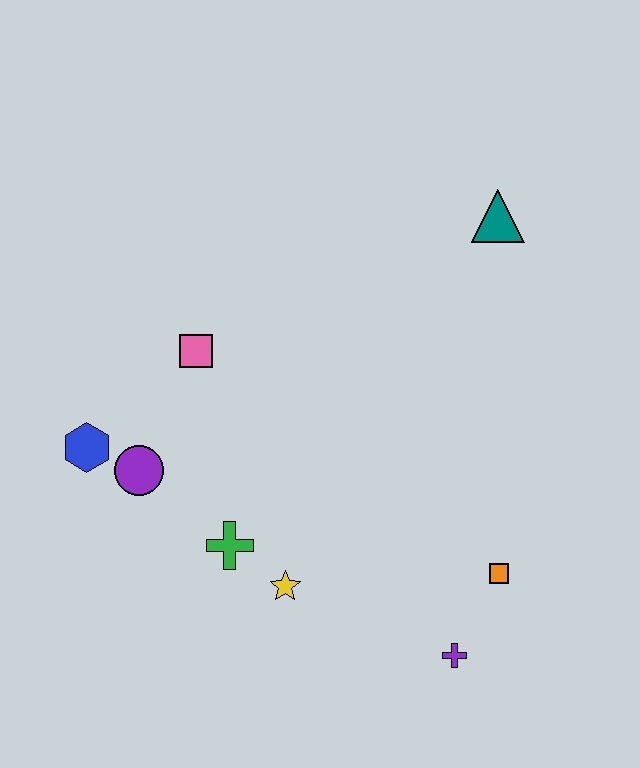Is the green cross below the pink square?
Yes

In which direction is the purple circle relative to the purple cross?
The purple circle is to the left of the purple cross.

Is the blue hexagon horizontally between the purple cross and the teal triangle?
No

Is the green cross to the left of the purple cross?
Yes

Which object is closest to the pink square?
The purple circle is closest to the pink square.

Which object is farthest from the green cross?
The teal triangle is farthest from the green cross.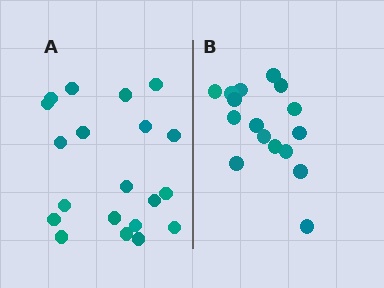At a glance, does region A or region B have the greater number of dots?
Region A (the left region) has more dots.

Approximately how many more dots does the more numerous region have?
Region A has about 4 more dots than region B.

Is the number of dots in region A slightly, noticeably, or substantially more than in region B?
Region A has noticeably more, but not dramatically so. The ratio is roughly 1.2 to 1.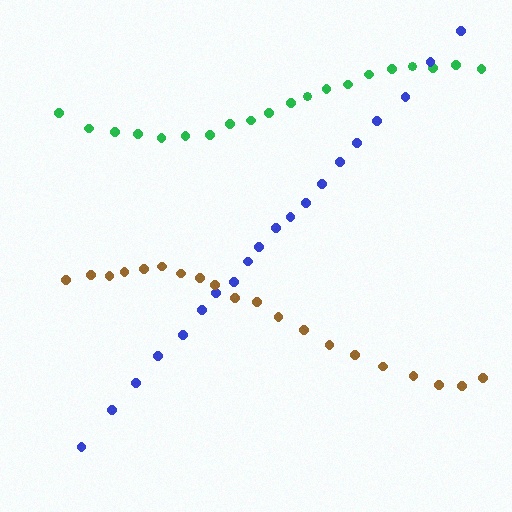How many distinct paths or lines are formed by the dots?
There are 3 distinct paths.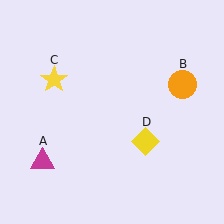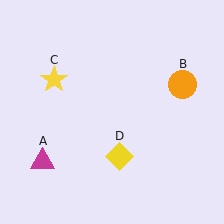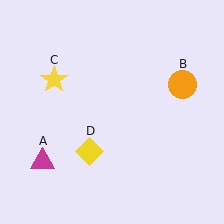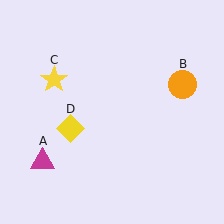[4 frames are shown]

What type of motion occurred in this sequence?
The yellow diamond (object D) rotated clockwise around the center of the scene.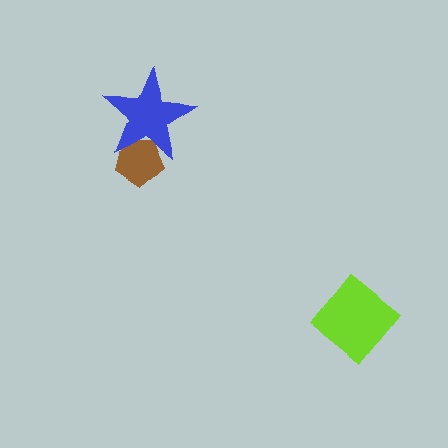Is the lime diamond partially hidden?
No, no other shape covers it.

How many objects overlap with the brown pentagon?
1 object overlaps with the brown pentagon.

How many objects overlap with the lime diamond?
0 objects overlap with the lime diamond.